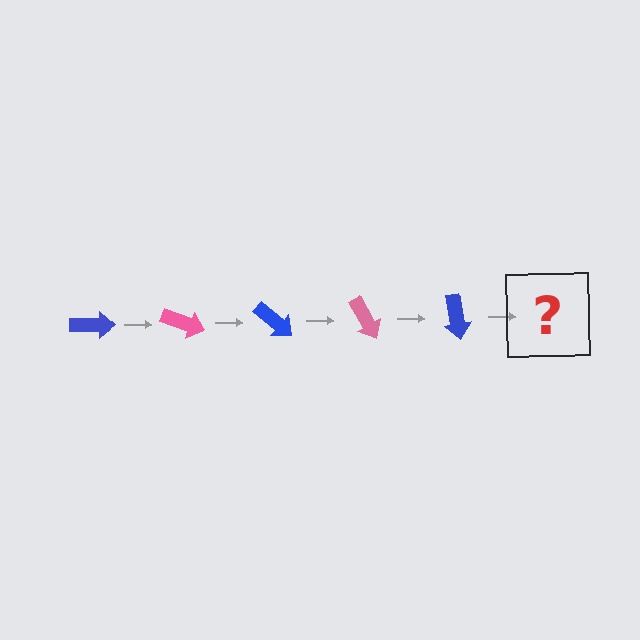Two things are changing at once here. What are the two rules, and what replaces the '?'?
The two rules are that it rotates 20 degrees each step and the color cycles through blue and pink. The '?' should be a pink arrow, rotated 100 degrees from the start.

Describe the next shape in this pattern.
It should be a pink arrow, rotated 100 degrees from the start.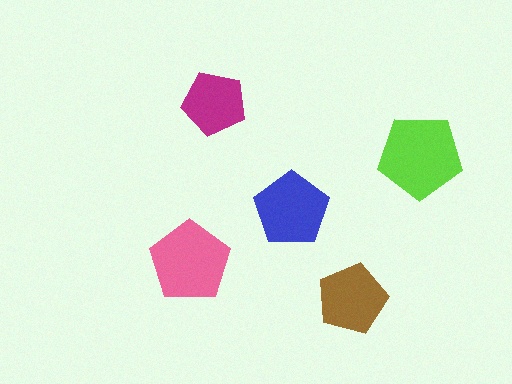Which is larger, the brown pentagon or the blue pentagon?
The blue one.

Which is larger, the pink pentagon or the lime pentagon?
The lime one.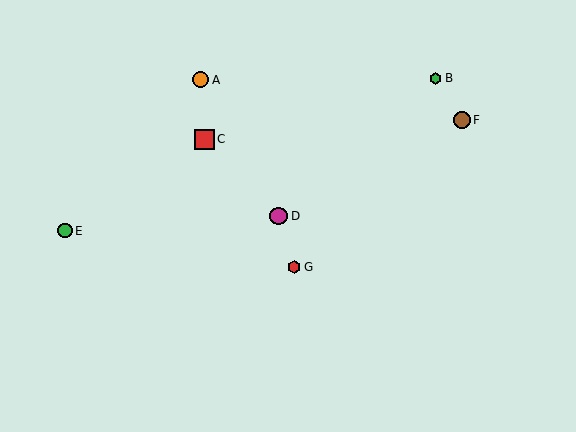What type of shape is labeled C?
Shape C is a red square.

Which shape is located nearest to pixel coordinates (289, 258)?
The red hexagon (labeled G) at (294, 267) is nearest to that location.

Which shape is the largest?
The red square (labeled C) is the largest.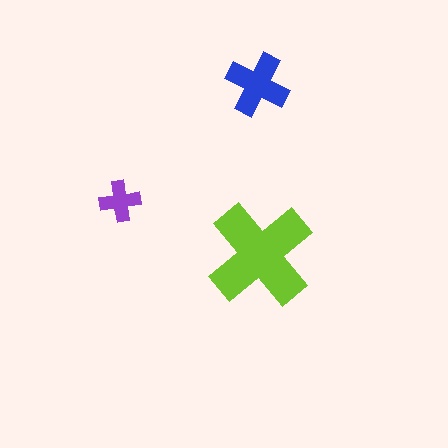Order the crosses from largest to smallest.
the lime one, the blue one, the purple one.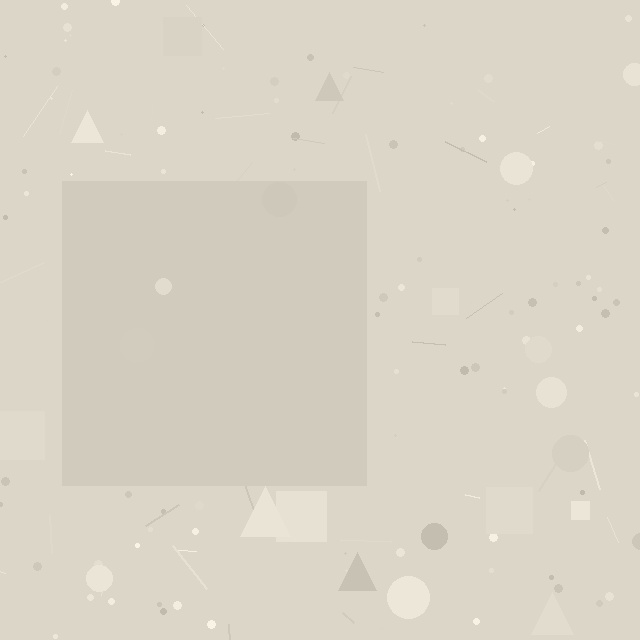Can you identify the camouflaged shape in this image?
The camouflaged shape is a square.